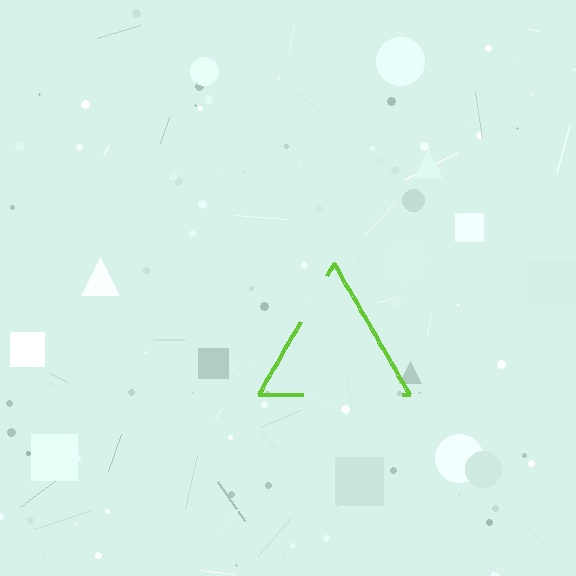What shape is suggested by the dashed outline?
The dashed outline suggests a triangle.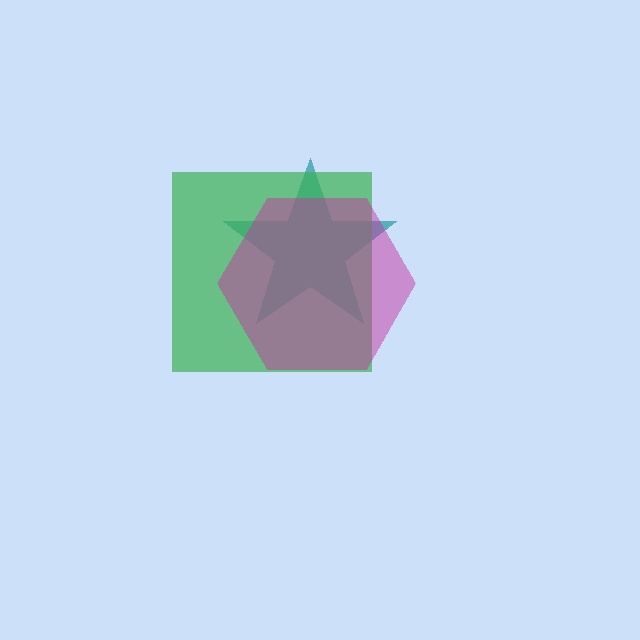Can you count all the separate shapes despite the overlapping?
Yes, there are 3 separate shapes.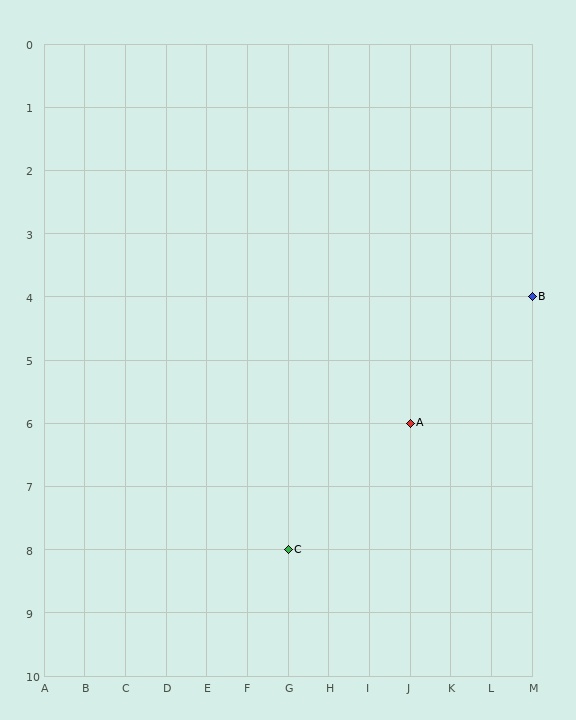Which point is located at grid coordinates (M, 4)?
Point B is at (M, 4).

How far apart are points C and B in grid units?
Points C and B are 6 columns and 4 rows apart (about 7.2 grid units diagonally).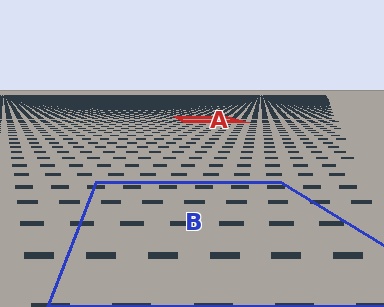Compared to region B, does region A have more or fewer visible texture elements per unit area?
Region A has more texture elements per unit area — they are packed more densely because it is farther away.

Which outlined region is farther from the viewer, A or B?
Region A is farther from the viewer — the texture elements inside it appear smaller and more densely packed.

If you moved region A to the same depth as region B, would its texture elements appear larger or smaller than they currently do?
They would appear larger. At a closer depth, the same texture elements are projected at a bigger on-screen size.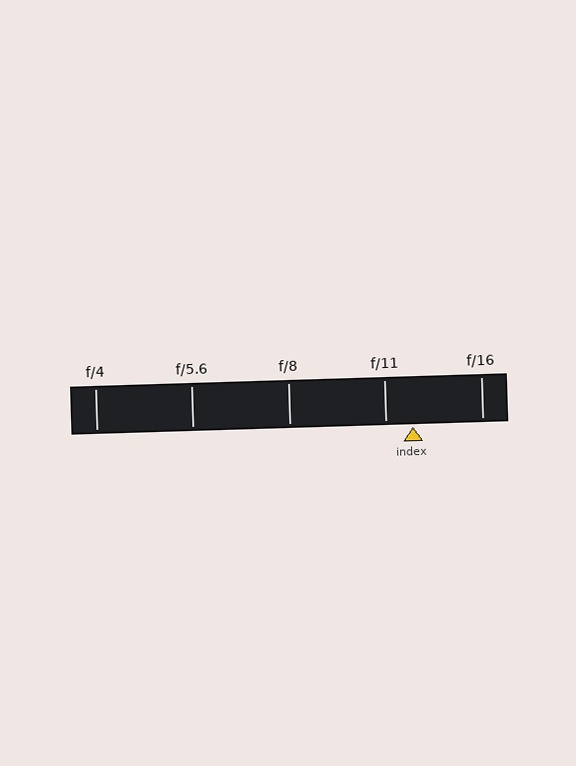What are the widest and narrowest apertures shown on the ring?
The widest aperture shown is f/4 and the narrowest is f/16.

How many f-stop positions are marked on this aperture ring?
There are 5 f-stop positions marked.